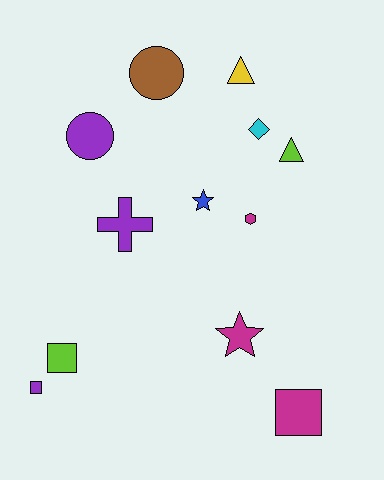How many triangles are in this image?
There are 2 triangles.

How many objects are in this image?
There are 12 objects.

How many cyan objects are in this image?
There is 1 cyan object.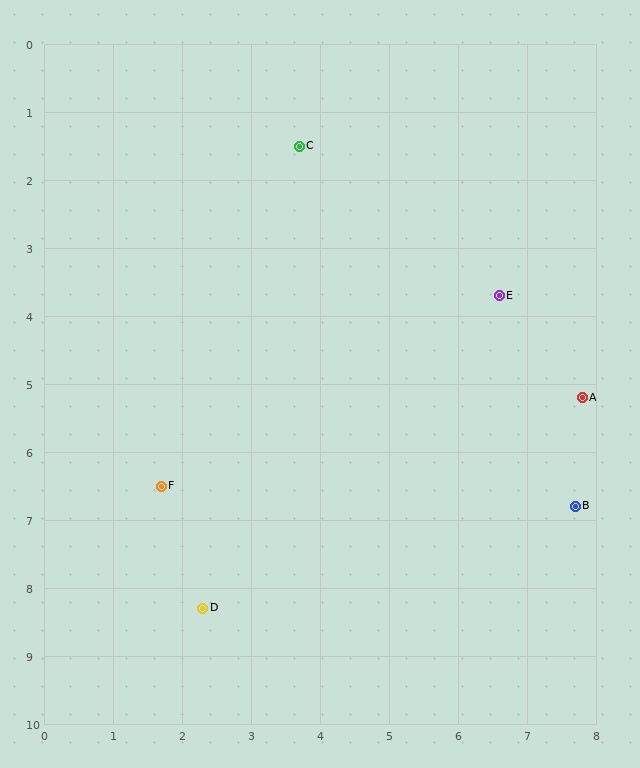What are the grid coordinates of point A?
Point A is at approximately (7.8, 5.2).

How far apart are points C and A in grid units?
Points C and A are about 5.5 grid units apart.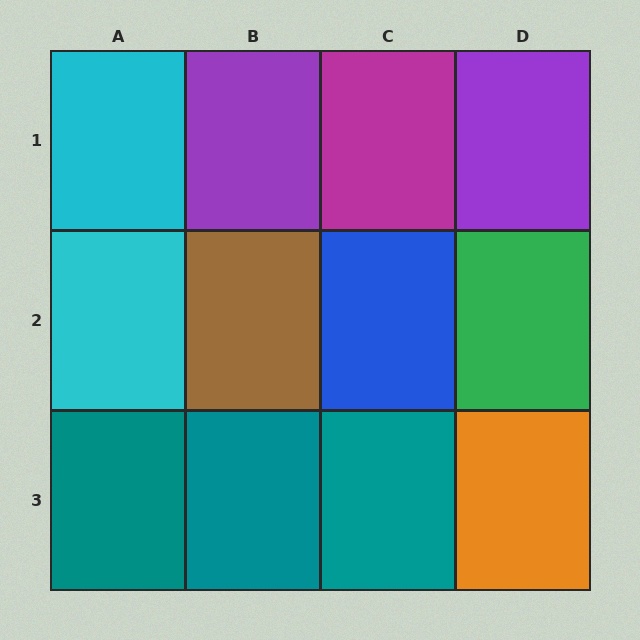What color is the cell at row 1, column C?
Magenta.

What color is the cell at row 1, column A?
Cyan.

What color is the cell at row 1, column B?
Purple.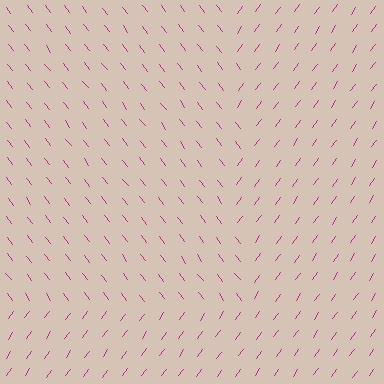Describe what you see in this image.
The image is filled with small magenta line segments. A rectangle region in the image has lines oriented differently from the surrounding lines, creating a visible texture boundary.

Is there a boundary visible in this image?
Yes, there is a texture boundary formed by a change in line orientation.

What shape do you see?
I see a rectangle.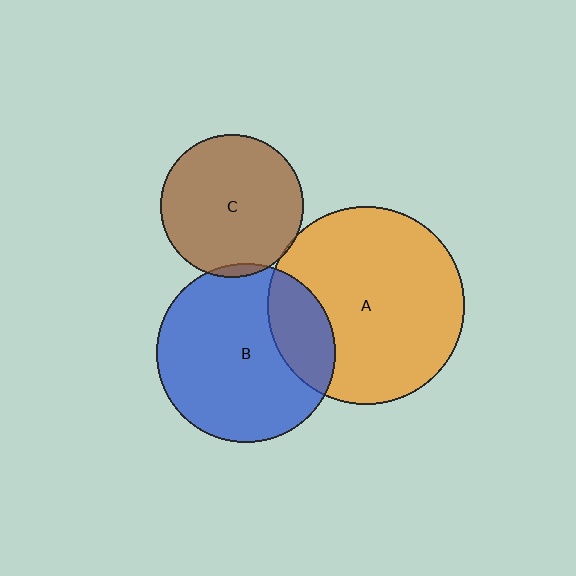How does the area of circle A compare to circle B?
Approximately 1.2 times.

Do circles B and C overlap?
Yes.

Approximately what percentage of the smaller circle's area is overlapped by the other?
Approximately 5%.